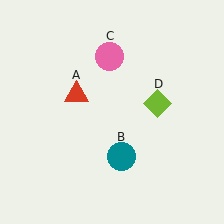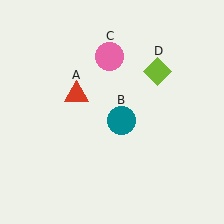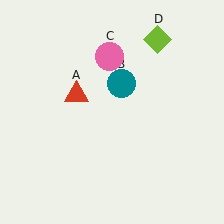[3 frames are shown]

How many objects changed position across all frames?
2 objects changed position: teal circle (object B), lime diamond (object D).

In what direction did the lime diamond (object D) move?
The lime diamond (object D) moved up.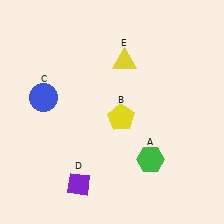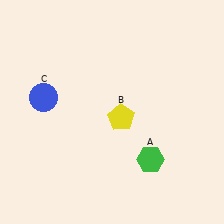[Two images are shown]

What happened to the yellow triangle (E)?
The yellow triangle (E) was removed in Image 2. It was in the top-right area of Image 1.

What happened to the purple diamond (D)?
The purple diamond (D) was removed in Image 2. It was in the bottom-left area of Image 1.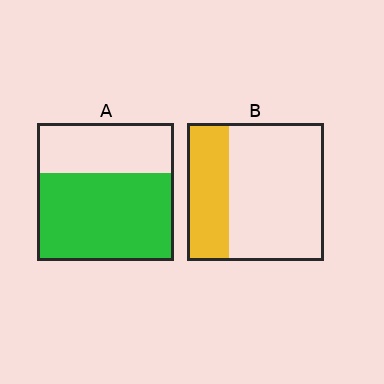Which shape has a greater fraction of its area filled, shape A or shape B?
Shape A.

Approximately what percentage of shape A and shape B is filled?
A is approximately 65% and B is approximately 30%.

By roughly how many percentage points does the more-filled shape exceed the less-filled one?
By roughly 35 percentage points (A over B).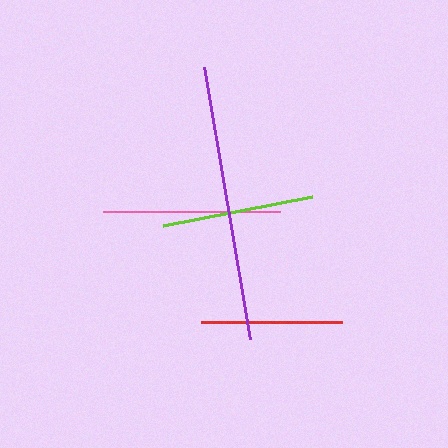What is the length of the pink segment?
The pink segment is approximately 177 pixels long.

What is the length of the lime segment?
The lime segment is approximately 152 pixels long.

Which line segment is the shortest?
The red line is the shortest at approximately 141 pixels.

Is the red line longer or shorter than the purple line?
The purple line is longer than the red line.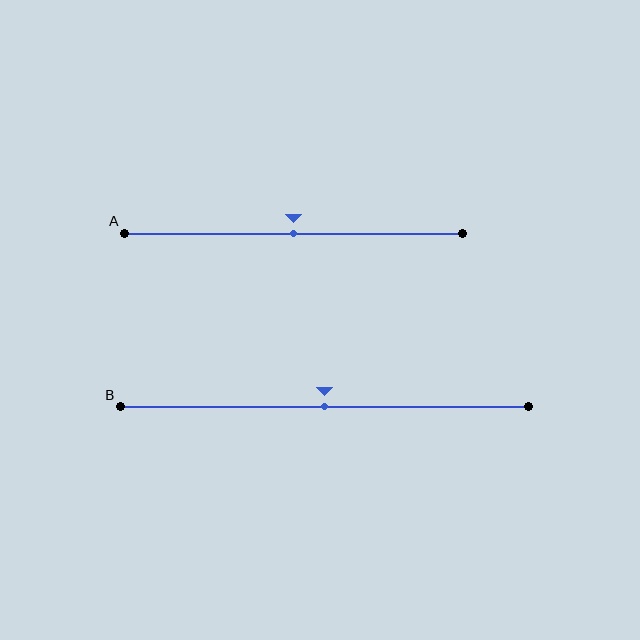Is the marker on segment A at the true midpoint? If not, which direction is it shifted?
Yes, the marker on segment A is at the true midpoint.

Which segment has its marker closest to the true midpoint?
Segment A has its marker closest to the true midpoint.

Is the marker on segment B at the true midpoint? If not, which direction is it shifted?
Yes, the marker on segment B is at the true midpoint.